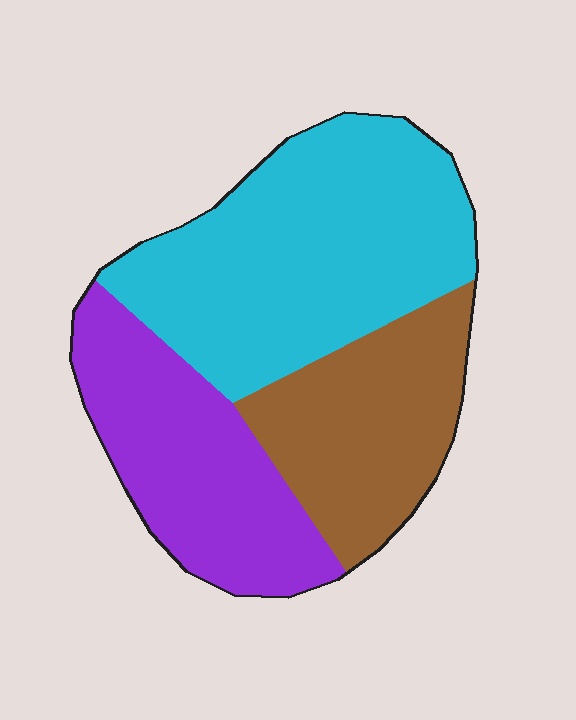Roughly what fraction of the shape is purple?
Purple takes up about one quarter (1/4) of the shape.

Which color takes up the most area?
Cyan, at roughly 45%.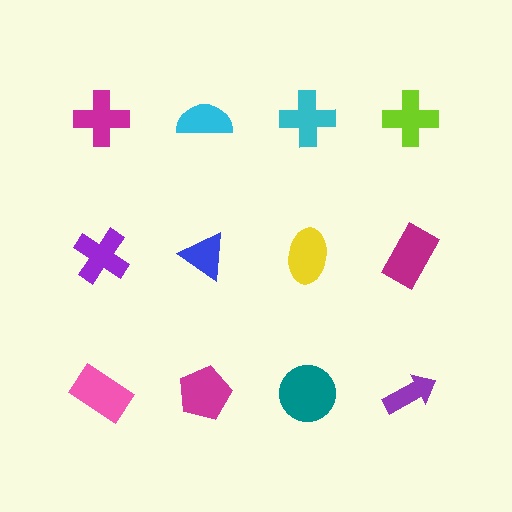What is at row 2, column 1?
A purple cross.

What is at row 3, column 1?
A pink rectangle.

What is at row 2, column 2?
A blue triangle.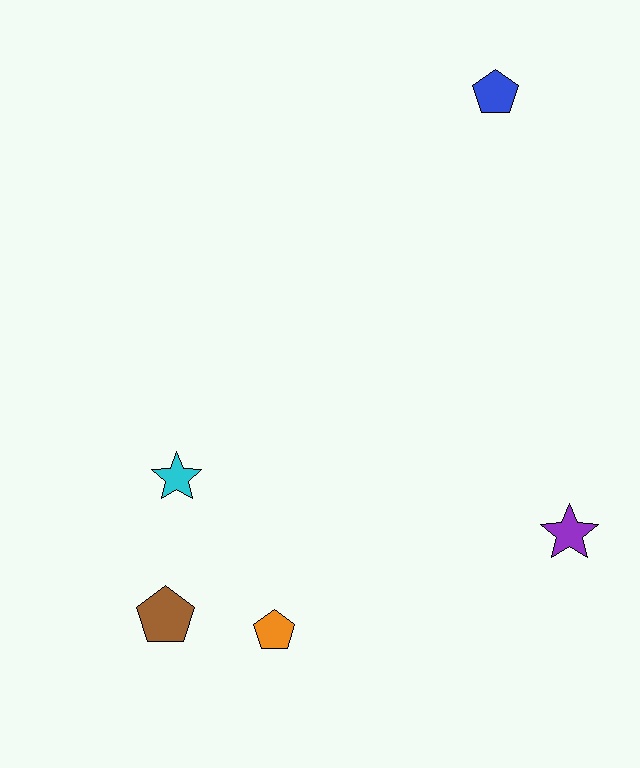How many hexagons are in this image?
There are no hexagons.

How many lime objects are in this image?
There are no lime objects.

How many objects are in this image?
There are 5 objects.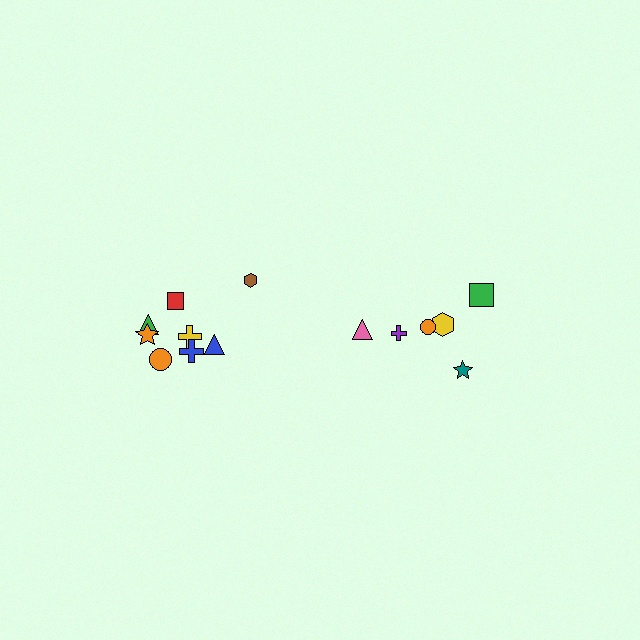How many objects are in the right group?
There are 6 objects.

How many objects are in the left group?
There are 8 objects.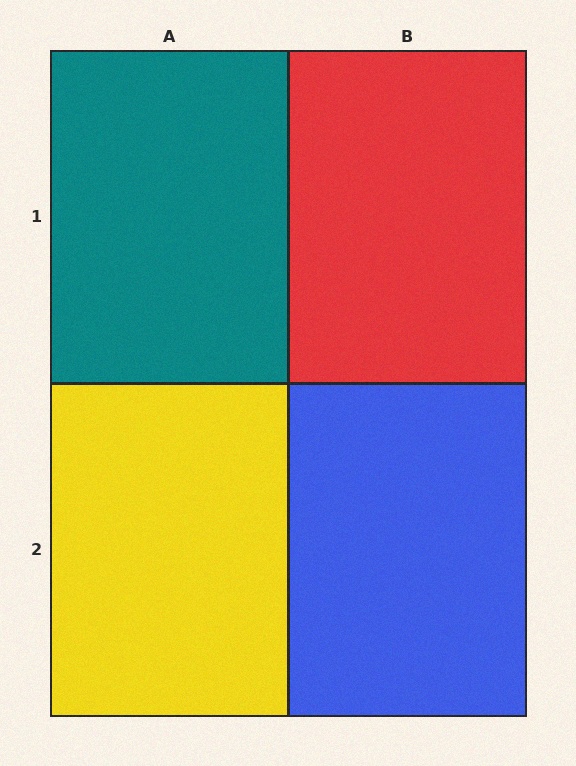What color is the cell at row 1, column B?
Red.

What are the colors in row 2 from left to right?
Yellow, blue.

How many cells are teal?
1 cell is teal.